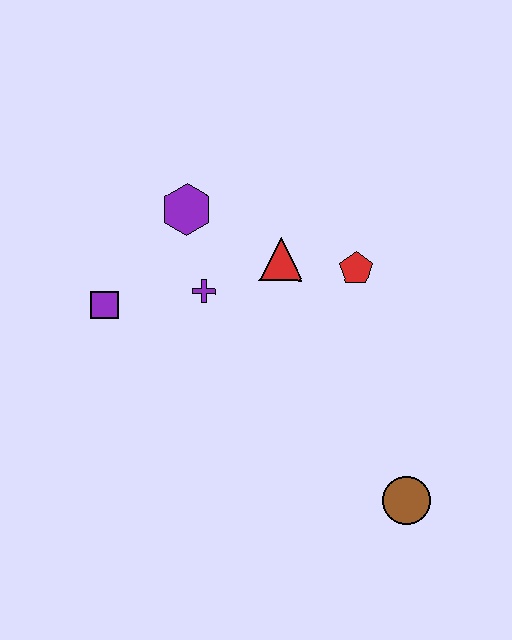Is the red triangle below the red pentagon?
No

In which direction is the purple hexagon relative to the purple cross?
The purple hexagon is above the purple cross.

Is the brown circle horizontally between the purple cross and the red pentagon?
No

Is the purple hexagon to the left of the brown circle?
Yes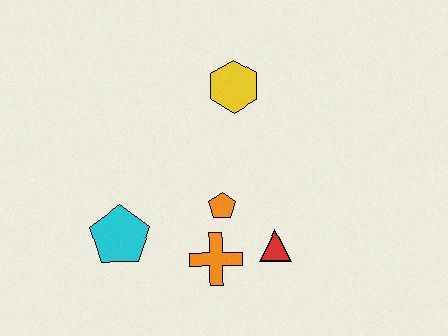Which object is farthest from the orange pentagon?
The yellow hexagon is farthest from the orange pentagon.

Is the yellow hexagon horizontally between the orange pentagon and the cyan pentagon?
No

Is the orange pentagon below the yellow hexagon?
Yes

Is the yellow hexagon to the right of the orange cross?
Yes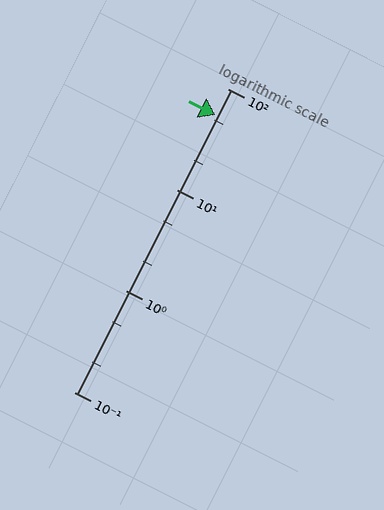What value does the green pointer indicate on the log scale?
The pointer indicates approximately 55.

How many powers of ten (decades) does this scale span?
The scale spans 3 decades, from 0.1 to 100.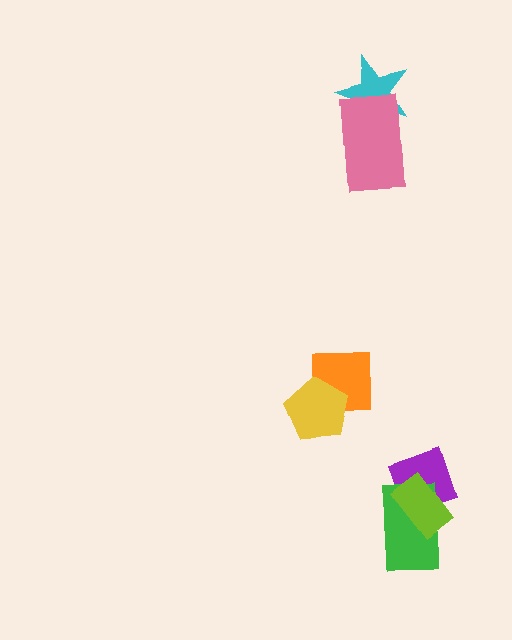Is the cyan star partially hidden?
Yes, it is partially covered by another shape.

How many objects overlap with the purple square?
2 objects overlap with the purple square.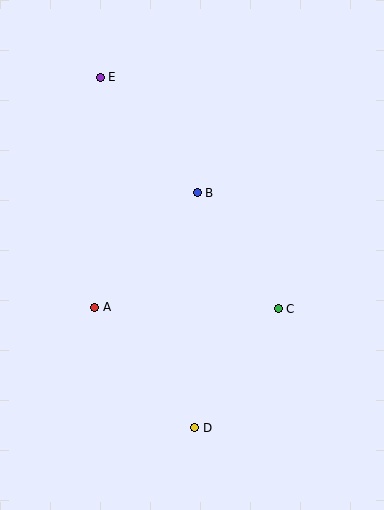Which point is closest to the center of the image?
Point B at (197, 193) is closest to the center.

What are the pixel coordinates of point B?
Point B is at (197, 193).